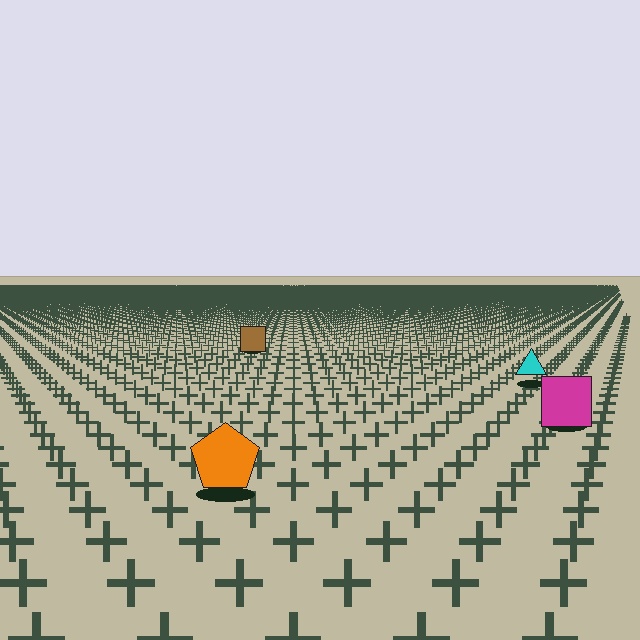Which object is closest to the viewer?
The orange pentagon is closest. The texture marks near it are larger and more spread out.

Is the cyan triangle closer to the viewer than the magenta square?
No. The magenta square is closer — you can tell from the texture gradient: the ground texture is coarser near it.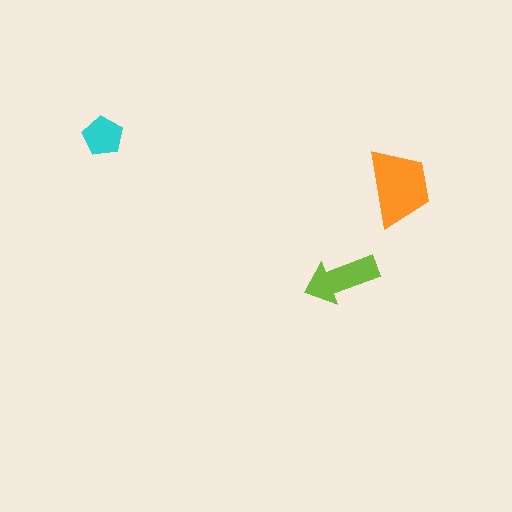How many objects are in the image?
There are 3 objects in the image.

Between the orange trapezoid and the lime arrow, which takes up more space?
The orange trapezoid.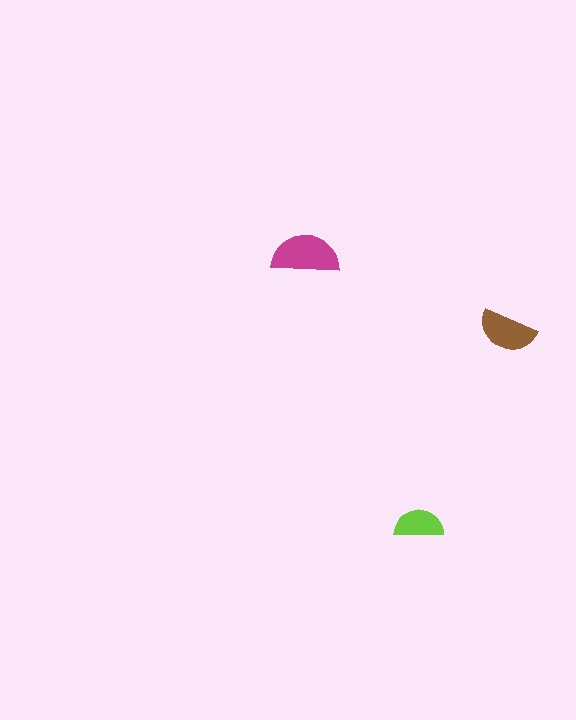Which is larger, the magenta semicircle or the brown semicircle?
The magenta one.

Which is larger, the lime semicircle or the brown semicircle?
The brown one.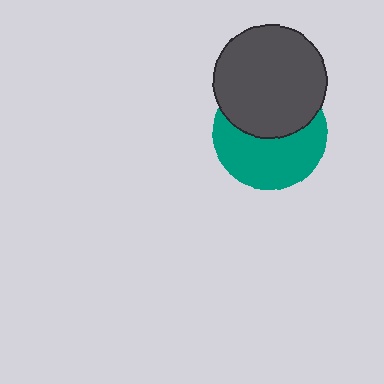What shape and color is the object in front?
The object in front is a dark gray circle.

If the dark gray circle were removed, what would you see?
You would see the complete teal circle.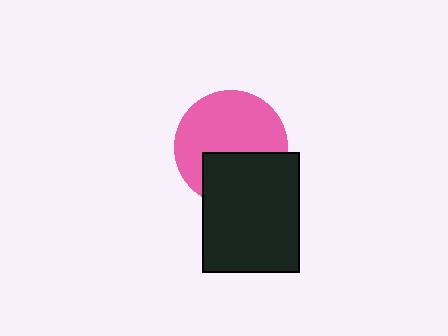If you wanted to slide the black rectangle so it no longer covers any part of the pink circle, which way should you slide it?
Slide it down — that is the most direct way to separate the two shapes.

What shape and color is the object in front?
The object in front is a black rectangle.